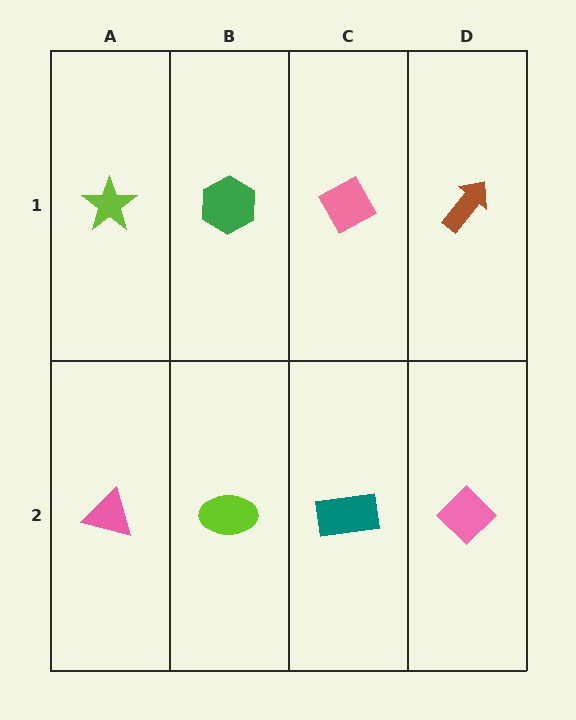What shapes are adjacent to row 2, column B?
A green hexagon (row 1, column B), a pink triangle (row 2, column A), a teal rectangle (row 2, column C).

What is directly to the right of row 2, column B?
A teal rectangle.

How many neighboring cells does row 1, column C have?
3.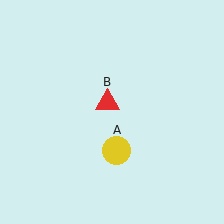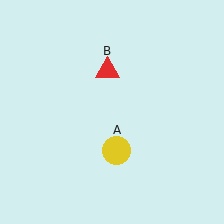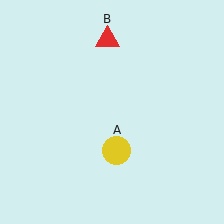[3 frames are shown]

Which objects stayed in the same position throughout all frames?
Yellow circle (object A) remained stationary.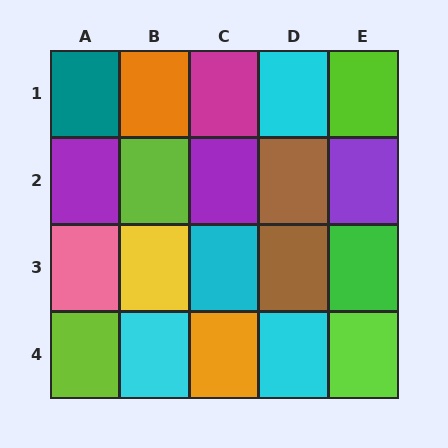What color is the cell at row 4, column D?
Cyan.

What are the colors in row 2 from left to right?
Purple, lime, purple, brown, purple.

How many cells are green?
1 cell is green.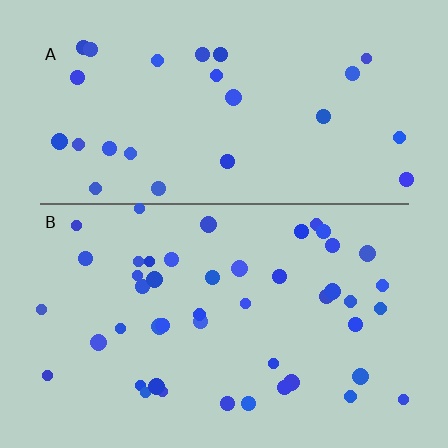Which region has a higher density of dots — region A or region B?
B (the bottom).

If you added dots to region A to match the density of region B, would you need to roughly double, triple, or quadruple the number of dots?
Approximately double.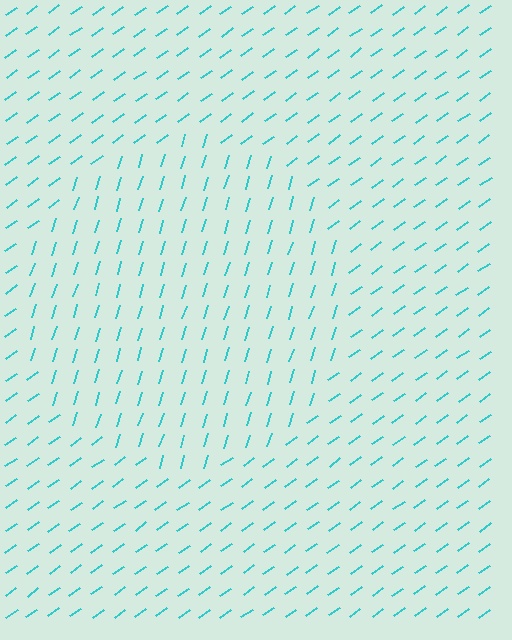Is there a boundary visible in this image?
Yes, there is a texture boundary formed by a change in line orientation.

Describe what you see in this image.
The image is filled with small cyan line segments. A circle region in the image has lines oriented differently from the surrounding lines, creating a visible texture boundary.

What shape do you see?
I see a circle.